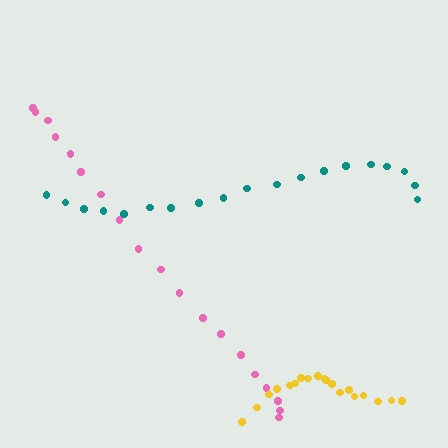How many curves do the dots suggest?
There are 3 distinct paths.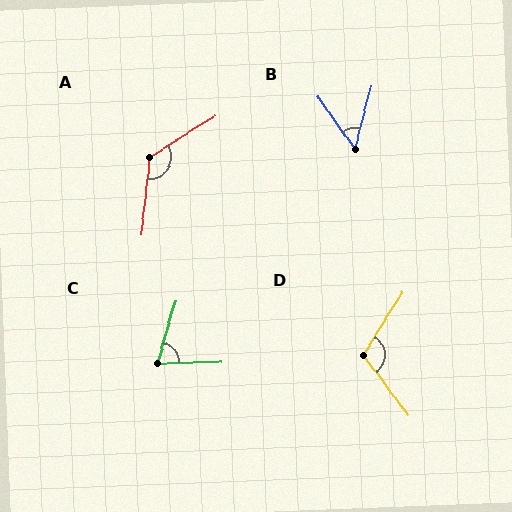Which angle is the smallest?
B, at approximately 49 degrees.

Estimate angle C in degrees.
Approximately 73 degrees.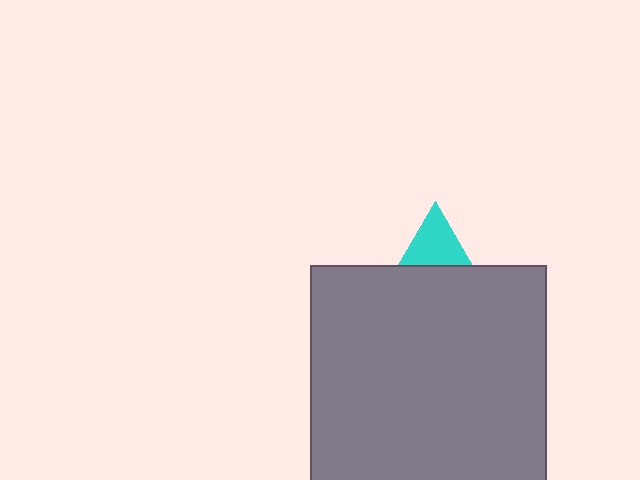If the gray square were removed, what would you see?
You would see the complete cyan triangle.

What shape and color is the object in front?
The object in front is a gray square.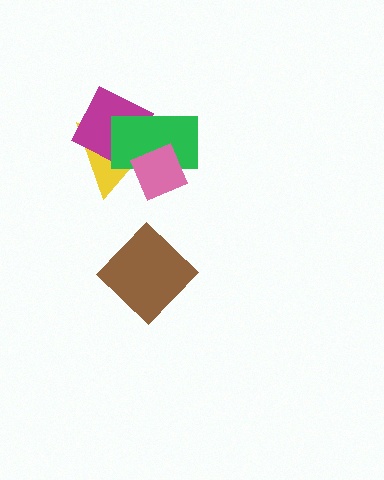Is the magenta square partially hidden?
Yes, it is partially covered by another shape.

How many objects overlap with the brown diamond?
0 objects overlap with the brown diamond.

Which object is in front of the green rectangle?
The pink diamond is in front of the green rectangle.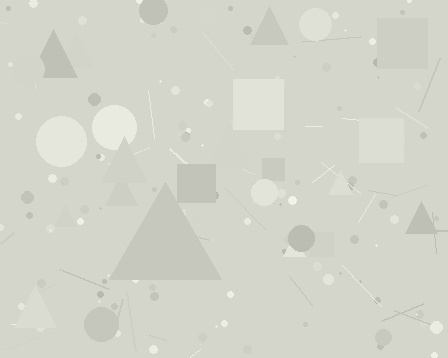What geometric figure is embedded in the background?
A triangle is embedded in the background.